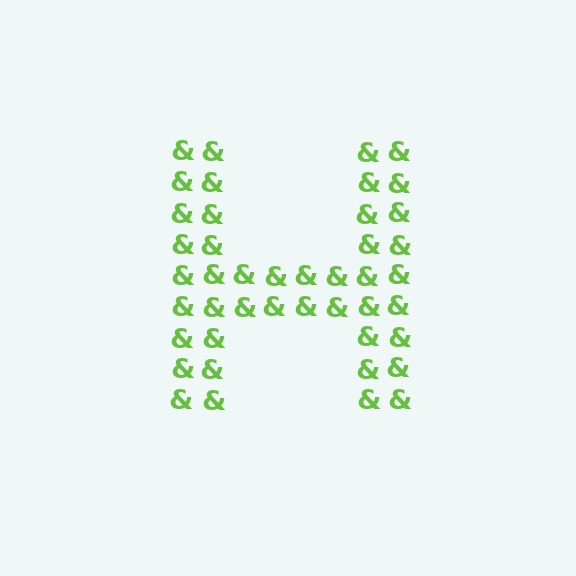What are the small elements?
The small elements are ampersands.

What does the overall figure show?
The overall figure shows the letter H.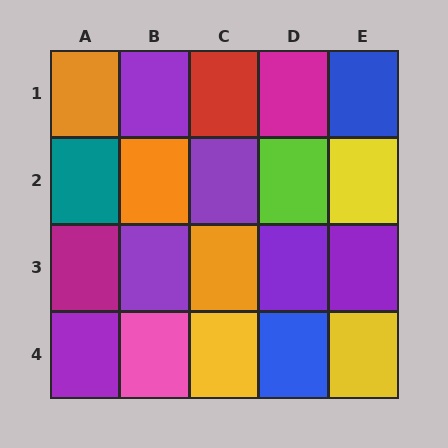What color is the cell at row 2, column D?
Lime.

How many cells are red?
1 cell is red.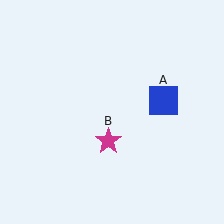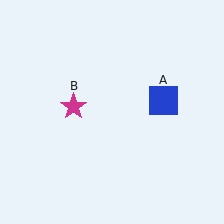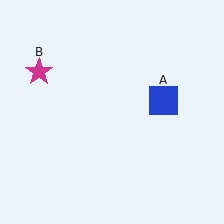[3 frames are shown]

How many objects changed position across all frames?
1 object changed position: magenta star (object B).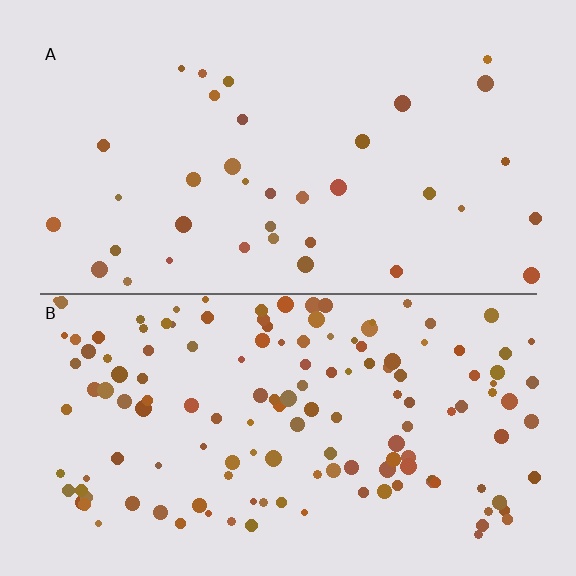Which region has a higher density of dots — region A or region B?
B (the bottom).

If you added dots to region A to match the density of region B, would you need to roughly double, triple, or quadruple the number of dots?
Approximately quadruple.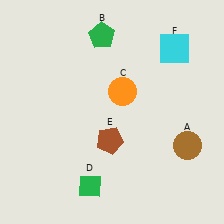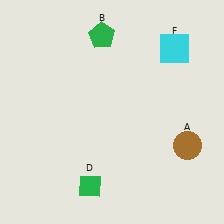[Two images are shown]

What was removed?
The brown pentagon (E), the orange circle (C) were removed in Image 2.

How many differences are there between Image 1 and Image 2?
There are 2 differences between the two images.